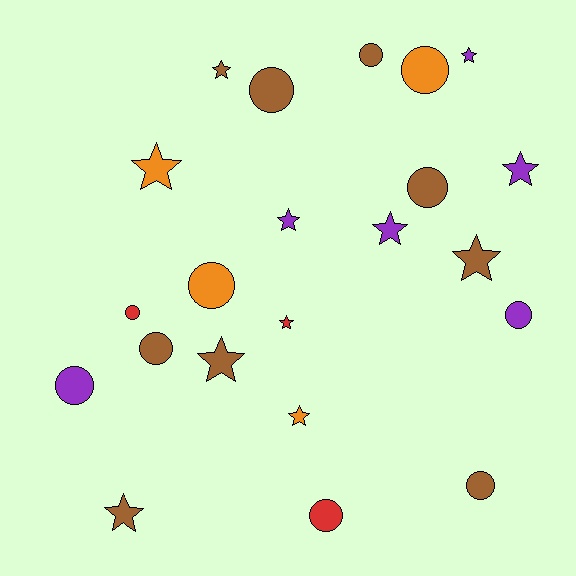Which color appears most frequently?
Brown, with 9 objects.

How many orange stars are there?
There are 2 orange stars.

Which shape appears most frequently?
Star, with 11 objects.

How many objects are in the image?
There are 22 objects.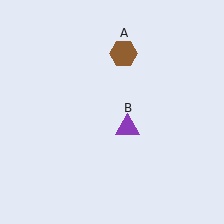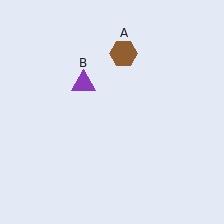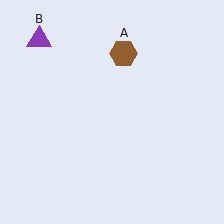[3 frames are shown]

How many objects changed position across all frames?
1 object changed position: purple triangle (object B).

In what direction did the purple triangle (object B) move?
The purple triangle (object B) moved up and to the left.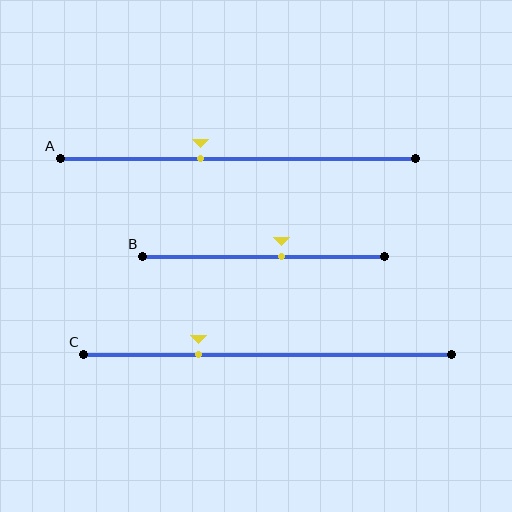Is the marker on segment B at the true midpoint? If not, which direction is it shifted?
No, the marker on segment B is shifted to the right by about 7% of the segment length.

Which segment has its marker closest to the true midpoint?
Segment B has its marker closest to the true midpoint.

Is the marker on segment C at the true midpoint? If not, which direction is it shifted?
No, the marker on segment C is shifted to the left by about 19% of the segment length.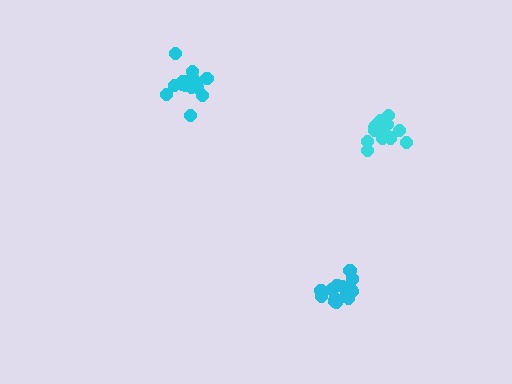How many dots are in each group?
Group 1: 16 dots, Group 2: 15 dots, Group 3: 15 dots (46 total).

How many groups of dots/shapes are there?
There are 3 groups.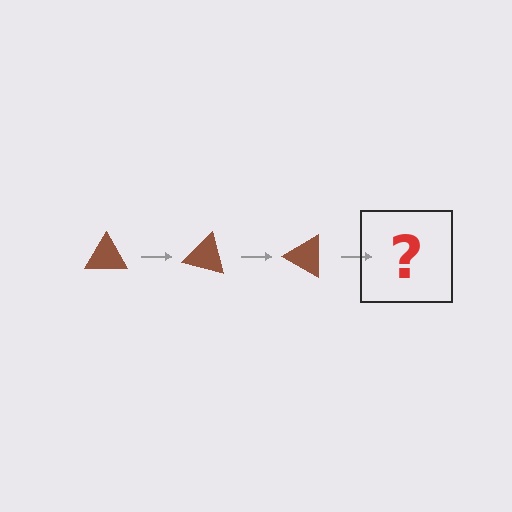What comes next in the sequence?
The next element should be a brown triangle rotated 45 degrees.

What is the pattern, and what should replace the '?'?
The pattern is that the triangle rotates 15 degrees each step. The '?' should be a brown triangle rotated 45 degrees.